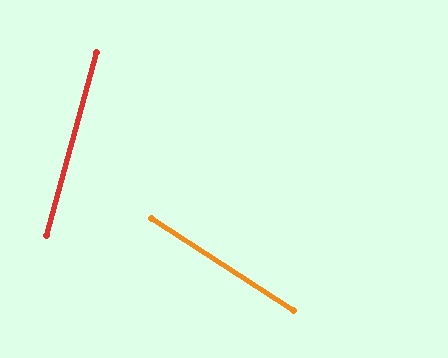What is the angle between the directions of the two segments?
Approximately 72 degrees.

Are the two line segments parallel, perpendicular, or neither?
Neither parallel nor perpendicular — they differ by about 72°.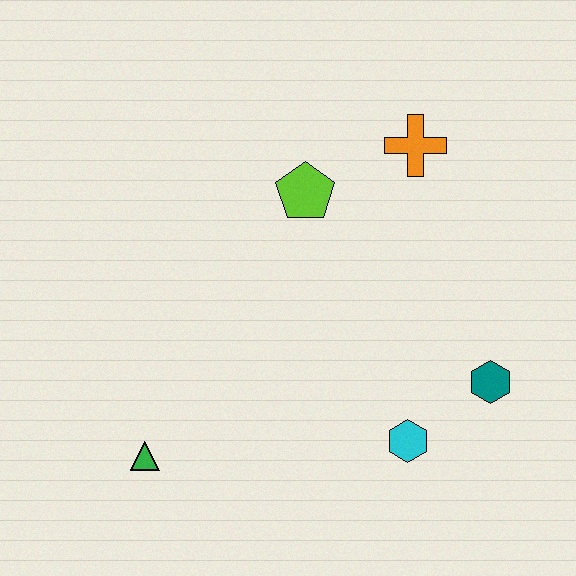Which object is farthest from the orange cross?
The green triangle is farthest from the orange cross.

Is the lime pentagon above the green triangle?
Yes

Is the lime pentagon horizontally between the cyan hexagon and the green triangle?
Yes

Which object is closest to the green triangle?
The cyan hexagon is closest to the green triangle.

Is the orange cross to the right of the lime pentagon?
Yes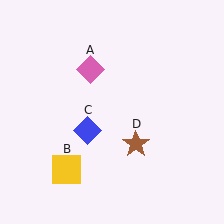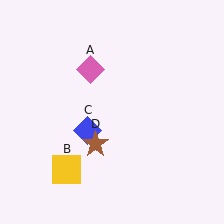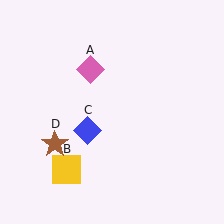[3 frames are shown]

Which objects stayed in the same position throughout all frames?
Pink diamond (object A) and yellow square (object B) and blue diamond (object C) remained stationary.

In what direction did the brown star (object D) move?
The brown star (object D) moved left.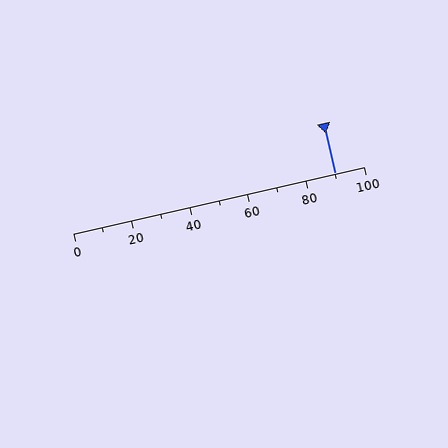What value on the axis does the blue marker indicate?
The marker indicates approximately 90.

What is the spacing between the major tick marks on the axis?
The major ticks are spaced 20 apart.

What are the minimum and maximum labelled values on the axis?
The axis runs from 0 to 100.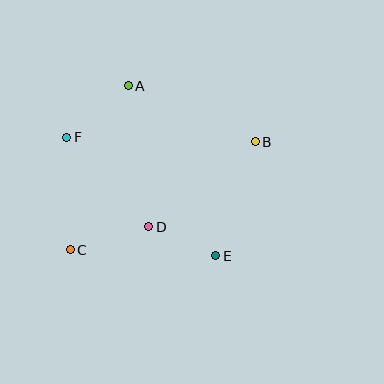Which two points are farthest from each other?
Points B and C are farthest from each other.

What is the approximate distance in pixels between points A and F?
The distance between A and F is approximately 80 pixels.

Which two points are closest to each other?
Points D and E are closest to each other.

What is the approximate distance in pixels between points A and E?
The distance between A and E is approximately 191 pixels.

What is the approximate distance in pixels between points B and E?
The distance between B and E is approximately 120 pixels.